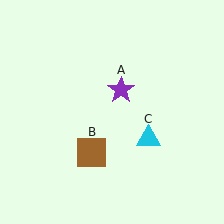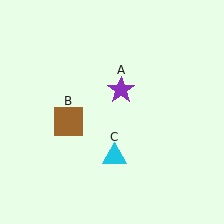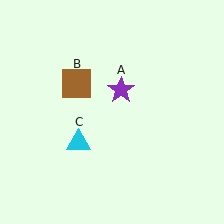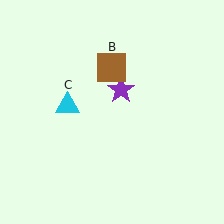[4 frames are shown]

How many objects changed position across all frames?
2 objects changed position: brown square (object B), cyan triangle (object C).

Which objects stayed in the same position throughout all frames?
Purple star (object A) remained stationary.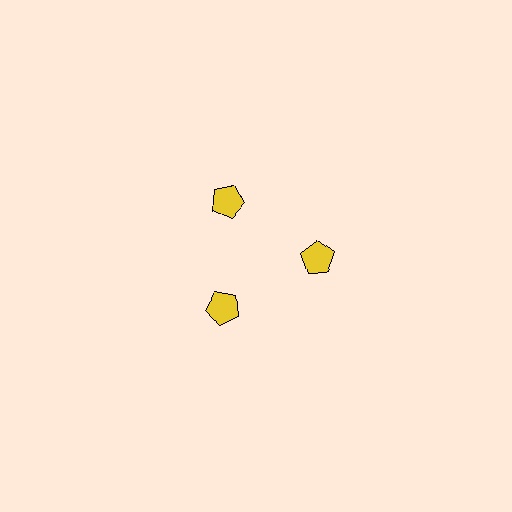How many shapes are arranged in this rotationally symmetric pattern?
There are 3 shapes, arranged in 3 groups of 1.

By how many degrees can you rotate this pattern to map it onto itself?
The pattern maps onto itself every 120 degrees of rotation.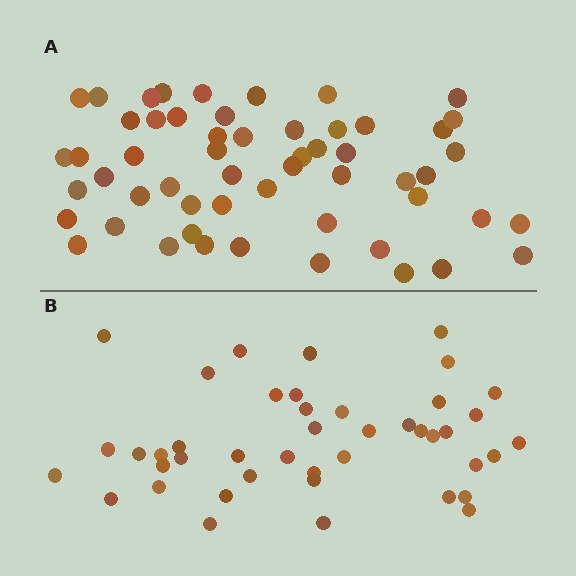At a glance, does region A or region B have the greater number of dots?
Region A (the top region) has more dots.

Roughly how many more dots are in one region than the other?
Region A has roughly 12 or so more dots than region B.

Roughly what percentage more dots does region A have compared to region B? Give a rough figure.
About 30% more.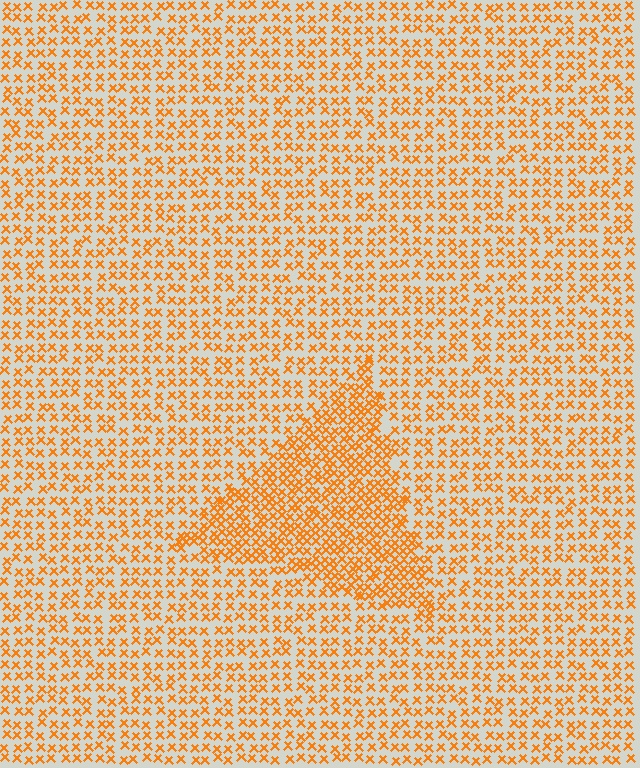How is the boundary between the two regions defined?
The boundary is defined by a change in element density (approximately 1.8x ratio). All elements are the same color, size, and shape.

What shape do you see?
I see a triangle.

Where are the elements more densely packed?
The elements are more densely packed inside the triangle boundary.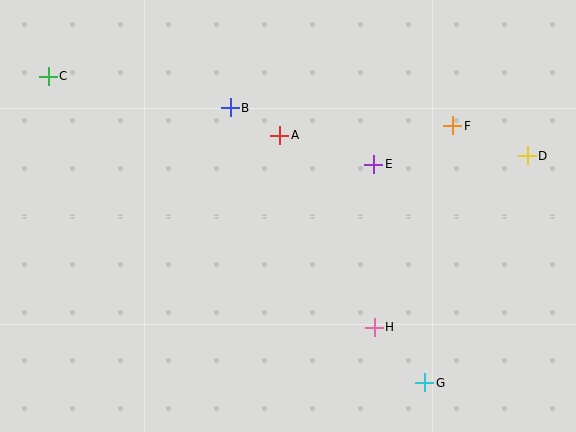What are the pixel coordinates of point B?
Point B is at (230, 108).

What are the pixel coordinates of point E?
Point E is at (374, 164).